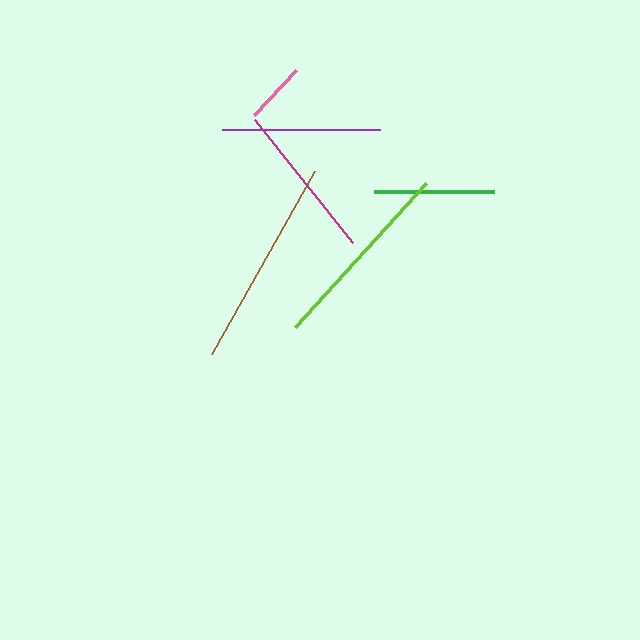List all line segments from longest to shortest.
From longest to shortest: brown, lime, purple, magenta, green, pink.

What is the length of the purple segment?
The purple segment is approximately 158 pixels long.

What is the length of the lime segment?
The lime segment is approximately 195 pixels long.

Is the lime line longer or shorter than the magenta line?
The lime line is longer than the magenta line.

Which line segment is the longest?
The brown line is the longest at approximately 210 pixels.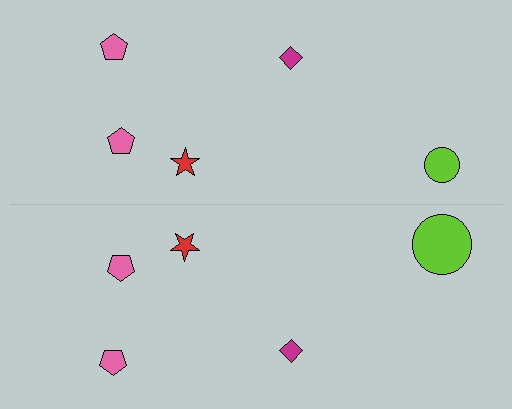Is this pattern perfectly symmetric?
No, the pattern is not perfectly symmetric. The lime circle on the bottom side has a different size than its mirror counterpart.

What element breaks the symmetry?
The lime circle on the bottom side has a different size than its mirror counterpart.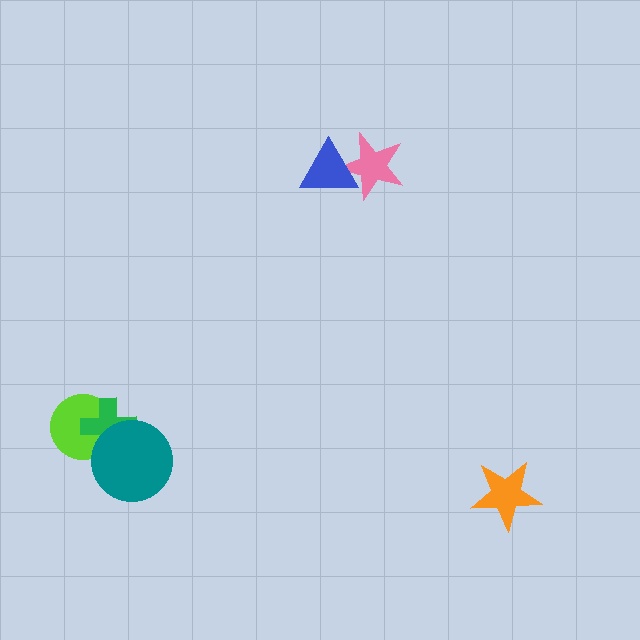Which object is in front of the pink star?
The blue triangle is in front of the pink star.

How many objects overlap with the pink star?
1 object overlaps with the pink star.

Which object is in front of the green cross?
The teal circle is in front of the green cross.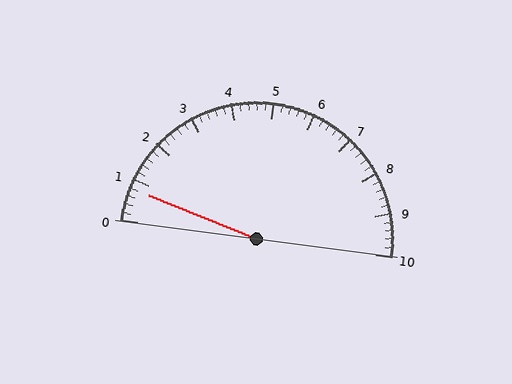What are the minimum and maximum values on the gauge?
The gauge ranges from 0 to 10.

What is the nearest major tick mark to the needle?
The nearest major tick mark is 1.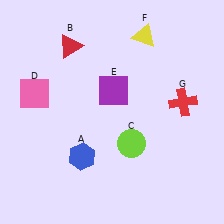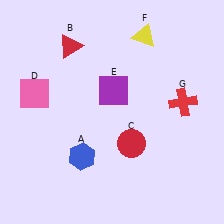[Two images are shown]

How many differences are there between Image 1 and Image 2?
There is 1 difference between the two images.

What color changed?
The circle (C) changed from lime in Image 1 to red in Image 2.